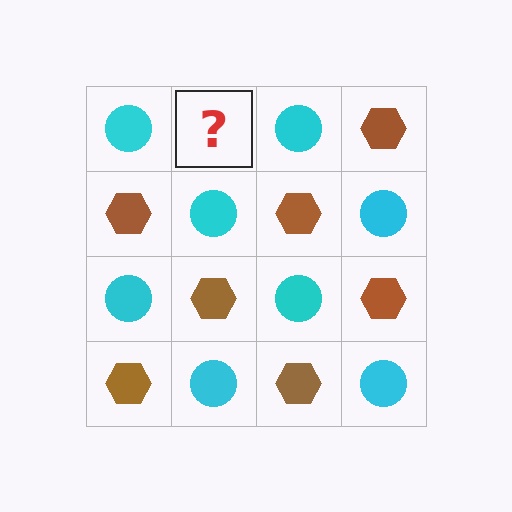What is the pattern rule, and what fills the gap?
The rule is that it alternates cyan circle and brown hexagon in a checkerboard pattern. The gap should be filled with a brown hexagon.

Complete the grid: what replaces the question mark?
The question mark should be replaced with a brown hexagon.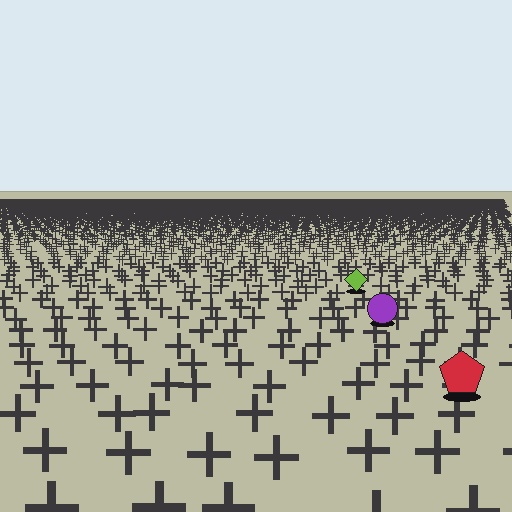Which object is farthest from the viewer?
The lime diamond is farthest from the viewer. It appears smaller and the ground texture around it is denser.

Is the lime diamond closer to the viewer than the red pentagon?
No. The red pentagon is closer — you can tell from the texture gradient: the ground texture is coarser near it.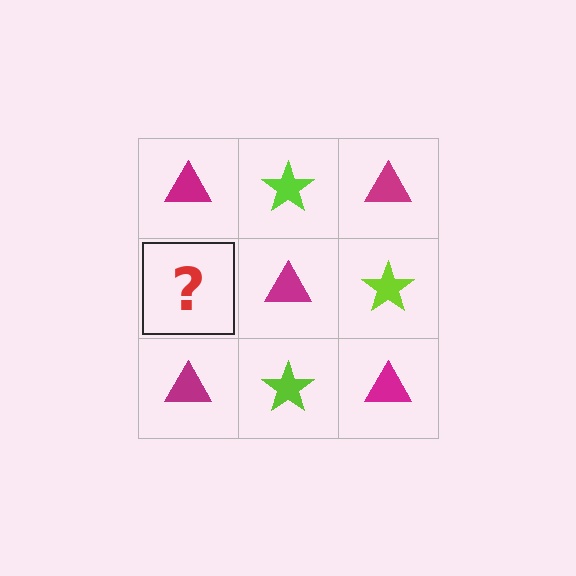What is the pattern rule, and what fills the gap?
The rule is that it alternates magenta triangle and lime star in a checkerboard pattern. The gap should be filled with a lime star.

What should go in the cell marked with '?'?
The missing cell should contain a lime star.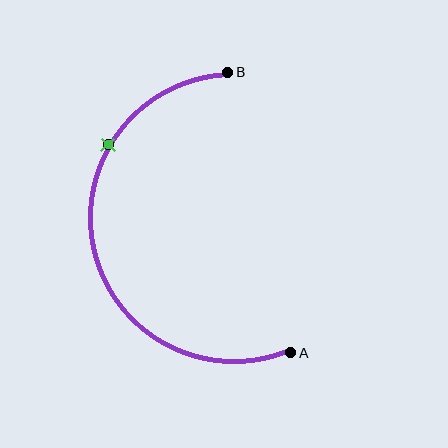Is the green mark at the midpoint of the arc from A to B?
No. The green mark lies on the arc but is closer to endpoint B. The arc midpoint would be at the point on the curve equidistant along the arc from both A and B.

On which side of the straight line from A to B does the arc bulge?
The arc bulges to the left of the straight line connecting A and B.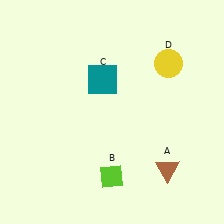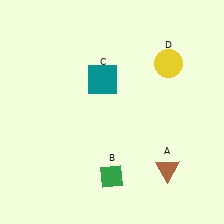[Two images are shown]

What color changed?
The diamond (B) changed from lime in Image 1 to green in Image 2.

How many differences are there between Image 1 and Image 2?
There is 1 difference between the two images.